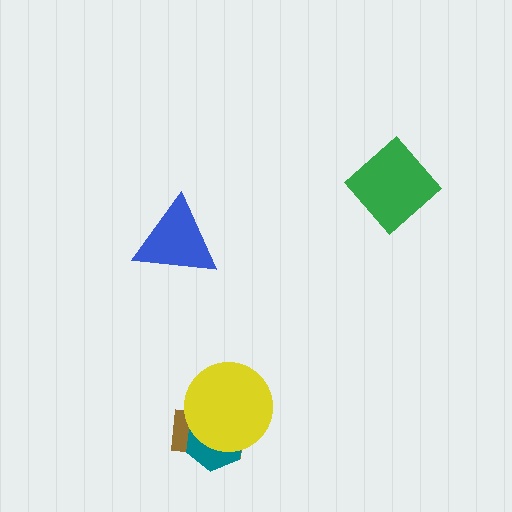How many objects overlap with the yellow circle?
2 objects overlap with the yellow circle.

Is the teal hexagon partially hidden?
Yes, it is partially covered by another shape.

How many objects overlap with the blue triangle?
0 objects overlap with the blue triangle.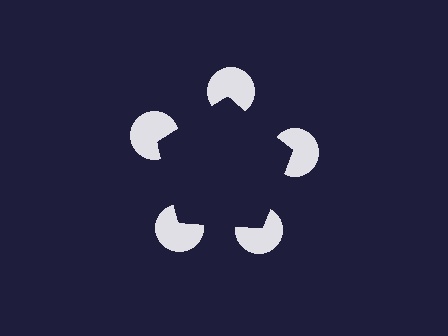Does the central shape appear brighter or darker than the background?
It typically appears slightly darker than the background, even though no actual brightness change is drawn.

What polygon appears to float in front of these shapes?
An illusory pentagon — its edges are inferred from the aligned wedge cuts in the pac-man discs, not physically drawn.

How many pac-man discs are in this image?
There are 5 — one at each vertex of the illusory pentagon.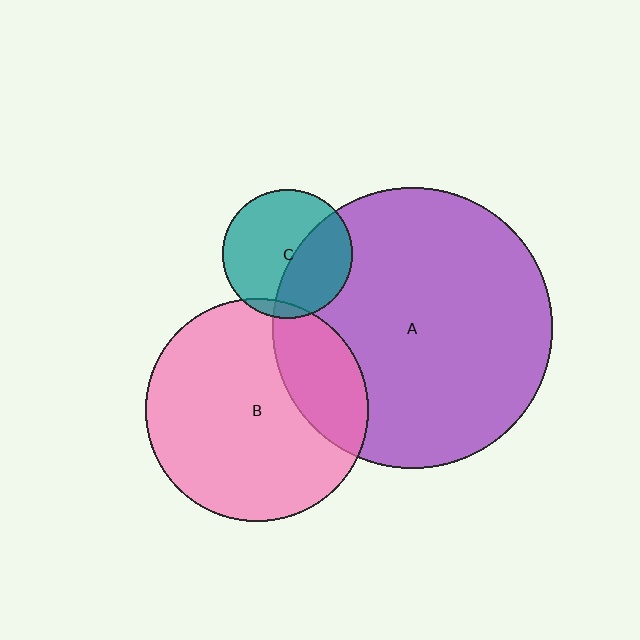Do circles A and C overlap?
Yes.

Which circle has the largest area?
Circle A (purple).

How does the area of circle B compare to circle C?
Approximately 3.0 times.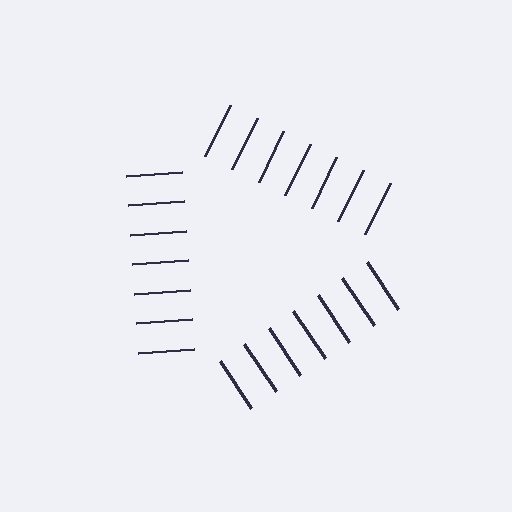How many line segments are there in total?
21 — 7 along each of the 3 edges.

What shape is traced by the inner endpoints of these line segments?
An illusory triangle — the line segments terminate on its edges but no continuous stroke is drawn.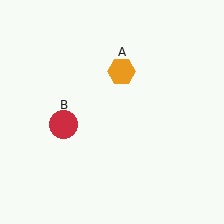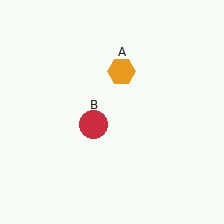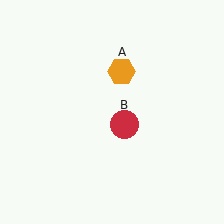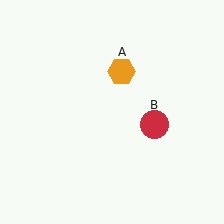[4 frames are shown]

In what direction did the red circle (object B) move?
The red circle (object B) moved right.